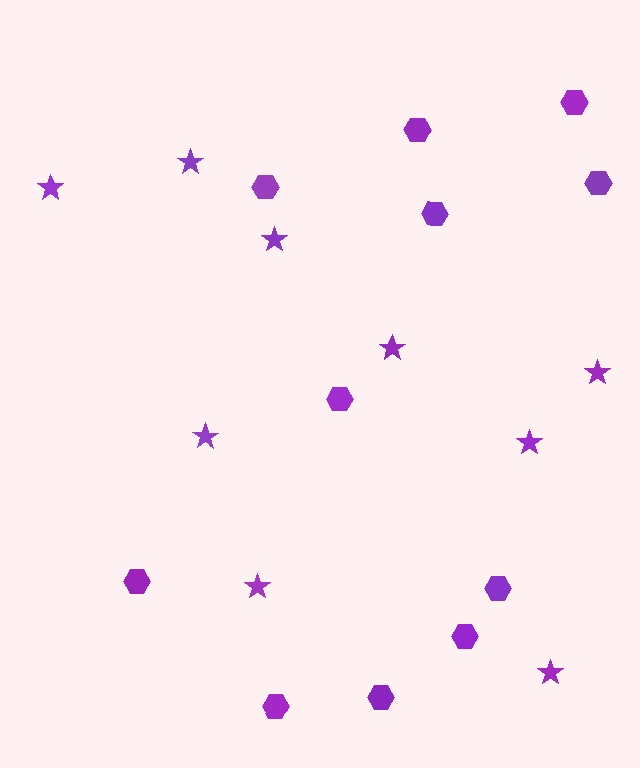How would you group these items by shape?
There are 2 groups: one group of hexagons (11) and one group of stars (9).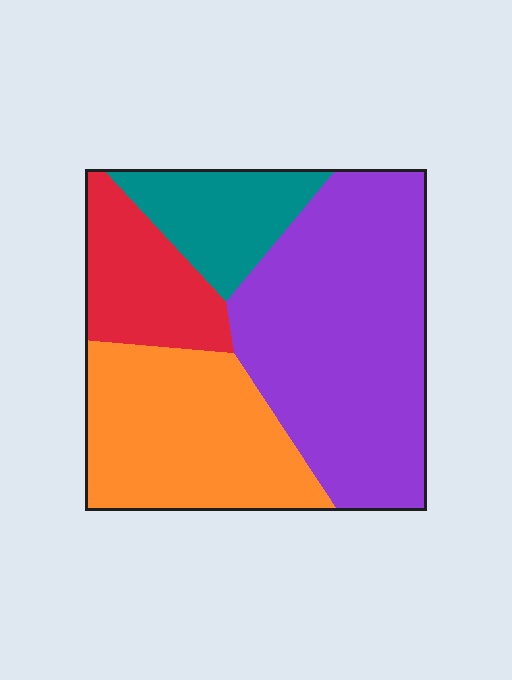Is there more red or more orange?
Orange.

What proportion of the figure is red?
Red takes up about one eighth (1/8) of the figure.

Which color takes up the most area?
Purple, at roughly 45%.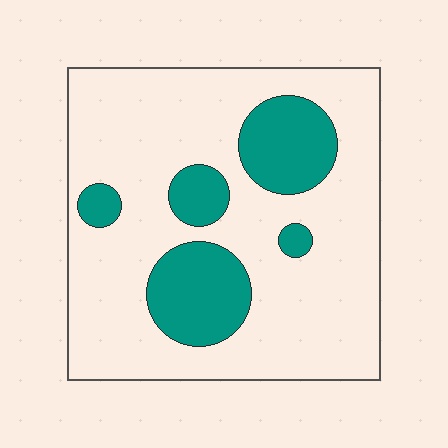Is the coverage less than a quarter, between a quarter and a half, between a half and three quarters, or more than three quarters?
Less than a quarter.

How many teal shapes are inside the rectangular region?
5.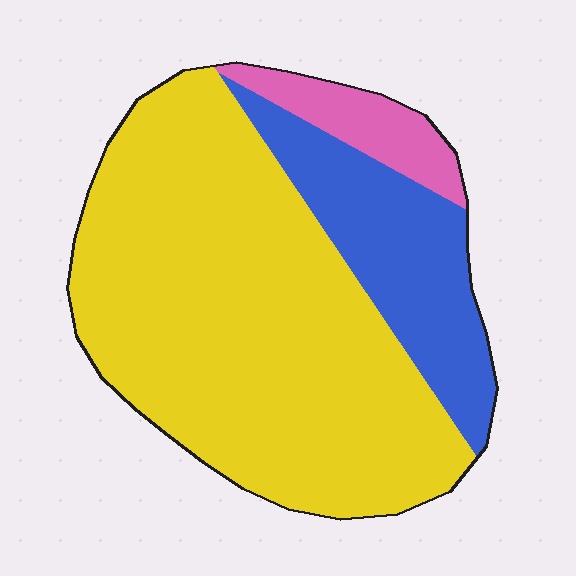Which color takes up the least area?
Pink, at roughly 10%.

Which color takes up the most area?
Yellow, at roughly 70%.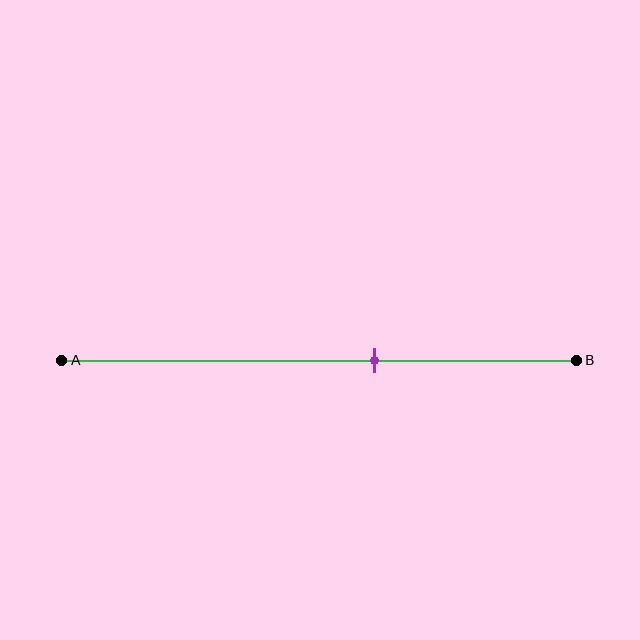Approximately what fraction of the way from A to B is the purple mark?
The purple mark is approximately 60% of the way from A to B.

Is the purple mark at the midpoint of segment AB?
No, the mark is at about 60% from A, not at the 50% midpoint.